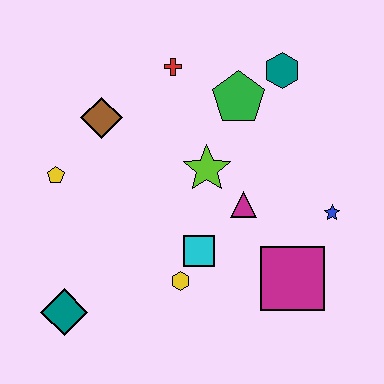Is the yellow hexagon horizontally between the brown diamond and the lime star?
Yes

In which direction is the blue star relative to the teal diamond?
The blue star is to the right of the teal diamond.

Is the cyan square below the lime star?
Yes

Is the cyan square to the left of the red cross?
No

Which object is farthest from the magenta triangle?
The teal diamond is farthest from the magenta triangle.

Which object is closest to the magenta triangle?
The lime star is closest to the magenta triangle.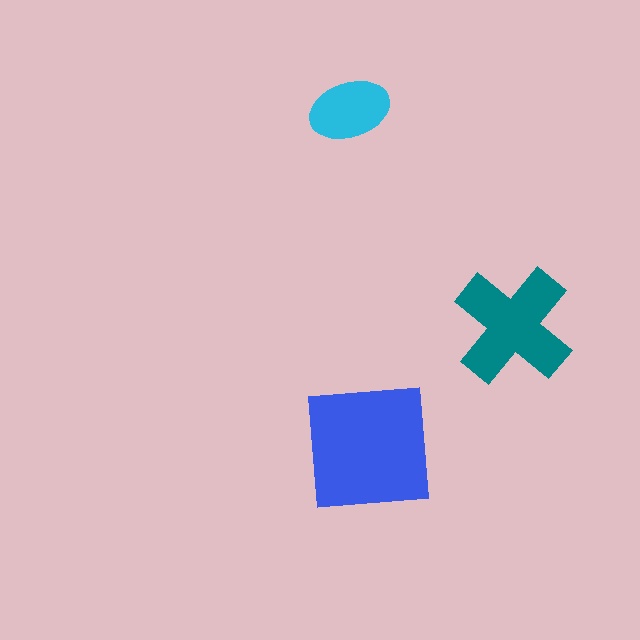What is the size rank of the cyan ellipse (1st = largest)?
3rd.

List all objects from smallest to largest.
The cyan ellipse, the teal cross, the blue square.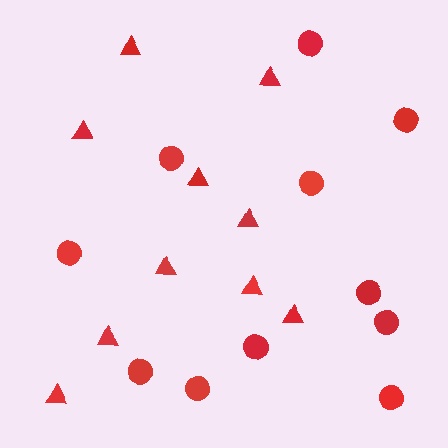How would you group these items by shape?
There are 2 groups: one group of triangles (10) and one group of circles (11).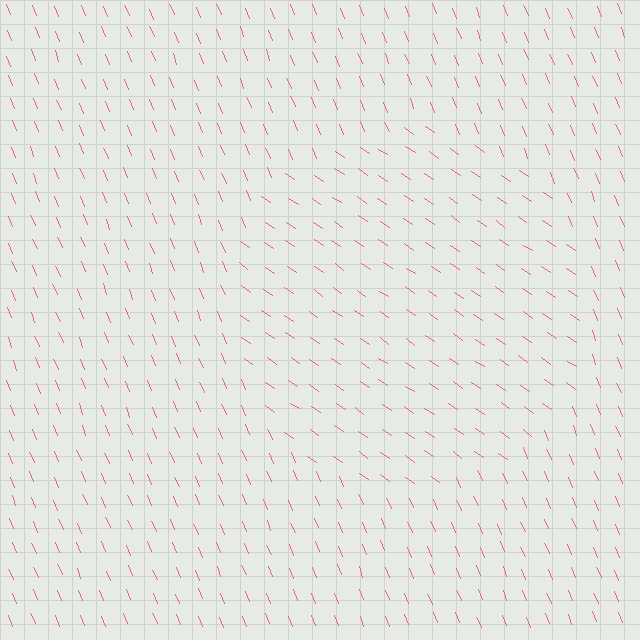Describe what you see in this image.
The image is filled with small pink line segments. A circle region in the image has lines oriented differently from the surrounding lines, creating a visible texture boundary.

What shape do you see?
I see a circle.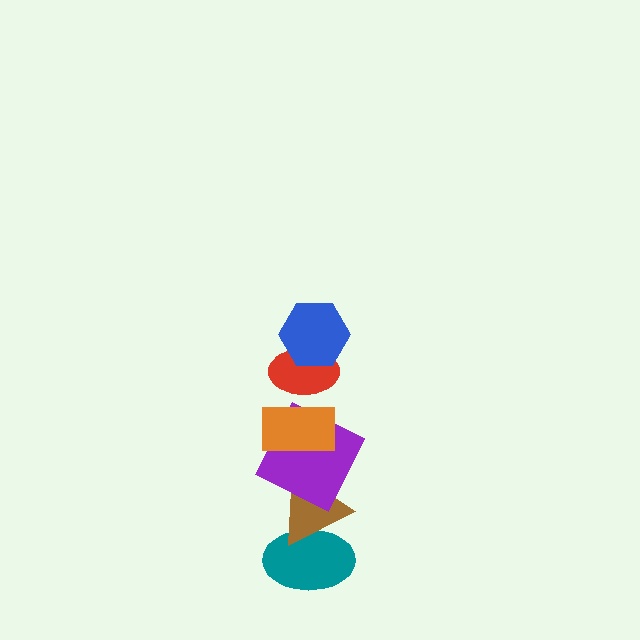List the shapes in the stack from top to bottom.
From top to bottom: the blue hexagon, the red ellipse, the orange rectangle, the purple square, the brown triangle, the teal ellipse.